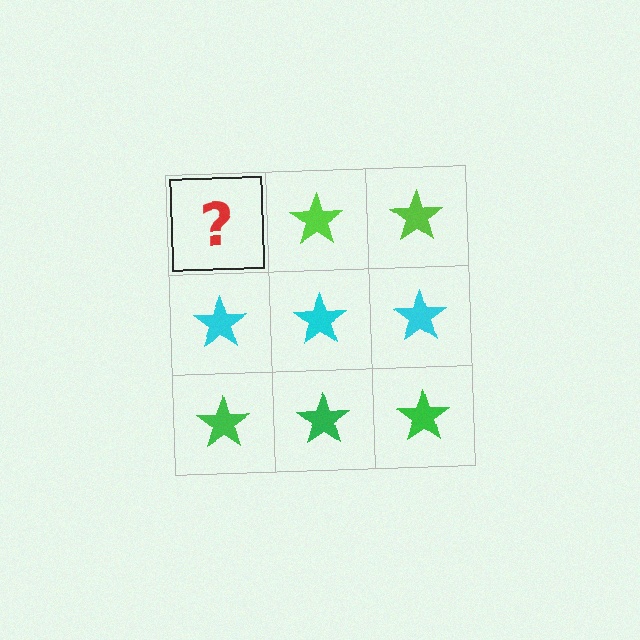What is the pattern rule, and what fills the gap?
The rule is that each row has a consistent color. The gap should be filled with a lime star.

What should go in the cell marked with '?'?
The missing cell should contain a lime star.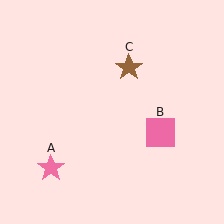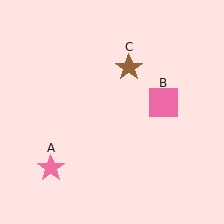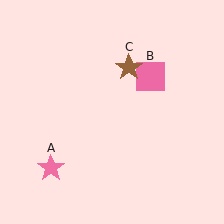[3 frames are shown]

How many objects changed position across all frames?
1 object changed position: pink square (object B).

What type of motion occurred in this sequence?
The pink square (object B) rotated counterclockwise around the center of the scene.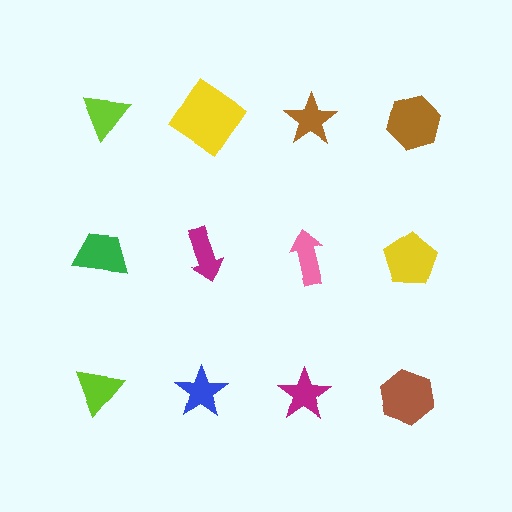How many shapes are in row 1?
4 shapes.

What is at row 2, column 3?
A pink arrow.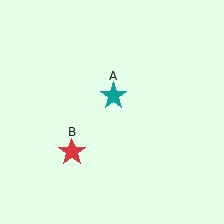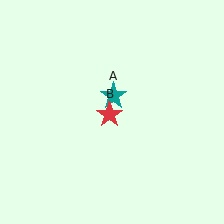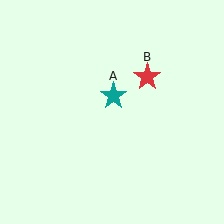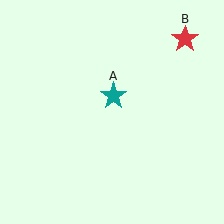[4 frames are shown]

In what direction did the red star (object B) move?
The red star (object B) moved up and to the right.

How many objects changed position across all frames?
1 object changed position: red star (object B).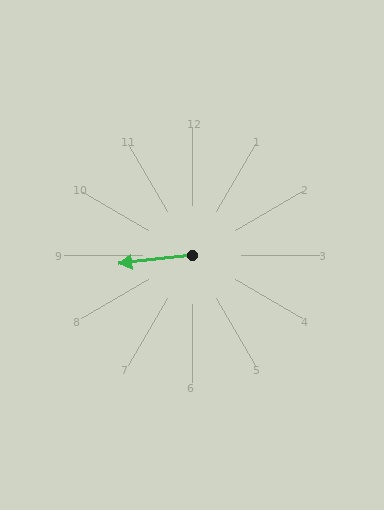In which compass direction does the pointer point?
West.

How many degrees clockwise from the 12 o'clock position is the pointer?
Approximately 263 degrees.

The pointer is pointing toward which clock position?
Roughly 9 o'clock.